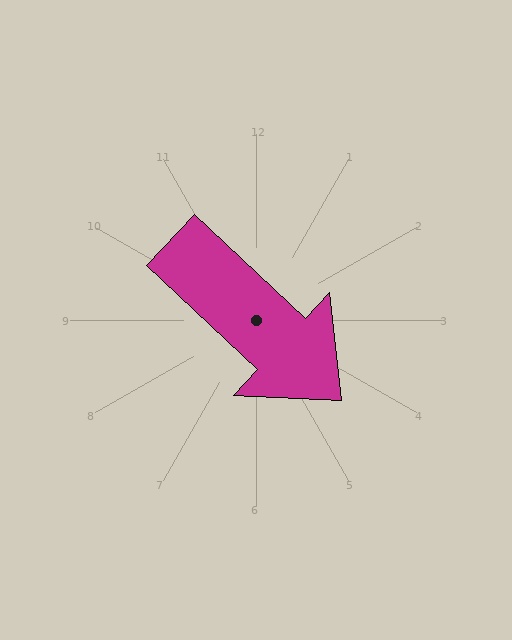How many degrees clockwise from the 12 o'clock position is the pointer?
Approximately 133 degrees.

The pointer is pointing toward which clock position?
Roughly 4 o'clock.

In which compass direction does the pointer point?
Southeast.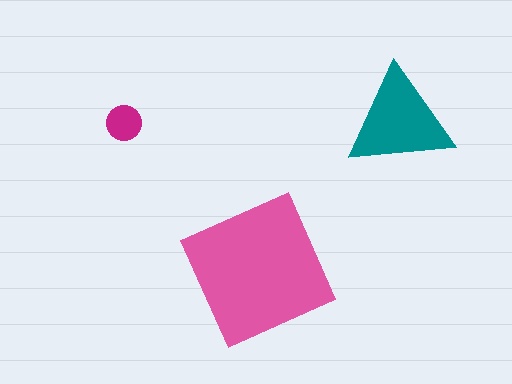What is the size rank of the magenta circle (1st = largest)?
3rd.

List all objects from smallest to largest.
The magenta circle, the teal triangle, the pink square.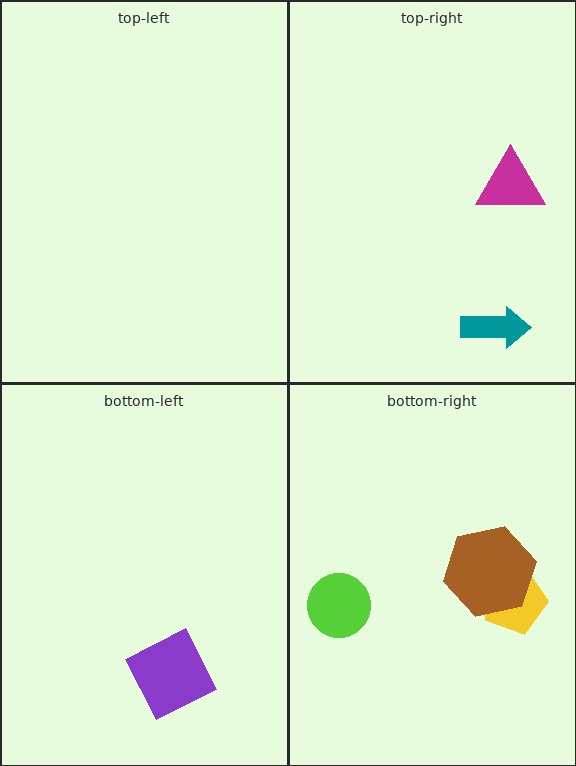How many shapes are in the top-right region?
2.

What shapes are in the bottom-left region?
The purple square.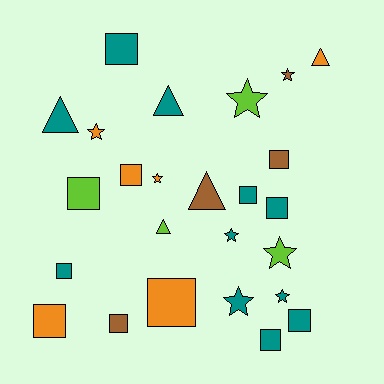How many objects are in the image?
There are 25 objects.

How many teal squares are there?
There are 6 teal squares.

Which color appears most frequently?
Teal, with 11 objects.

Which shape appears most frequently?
Square, with 12 objects.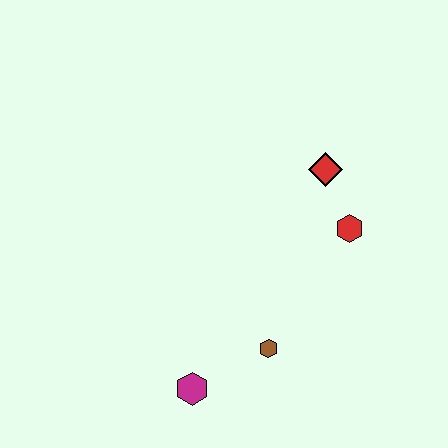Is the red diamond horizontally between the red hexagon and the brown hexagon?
Yes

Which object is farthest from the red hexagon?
The magenta hexagon is farthest from the red hexagon.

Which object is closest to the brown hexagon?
The magenta hexagon is closest to the brown hexagon.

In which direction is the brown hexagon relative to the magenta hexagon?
The brown hexagon is to the right of the magenta hexagon.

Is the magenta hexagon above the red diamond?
No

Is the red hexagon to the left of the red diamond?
No